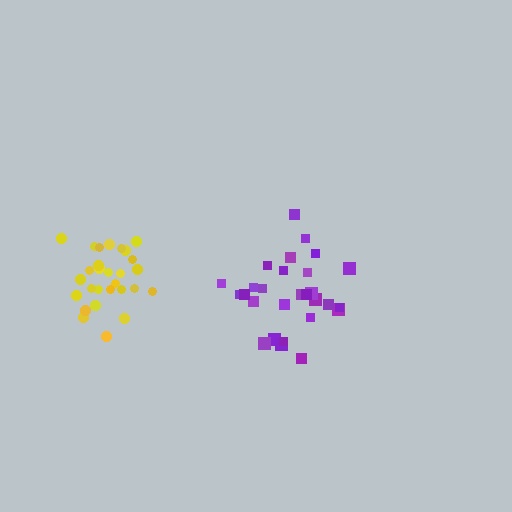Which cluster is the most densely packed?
Yellow.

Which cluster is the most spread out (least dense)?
Purple.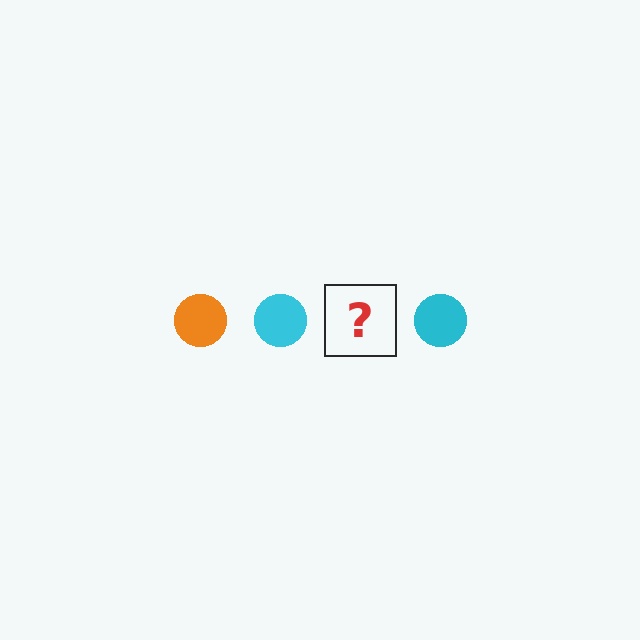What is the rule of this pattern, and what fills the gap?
The rule is that the pattern cycles through orange, cyan circles. The gap should be filled with an orange circle.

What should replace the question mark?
The question mark should be replaced with an orange circle.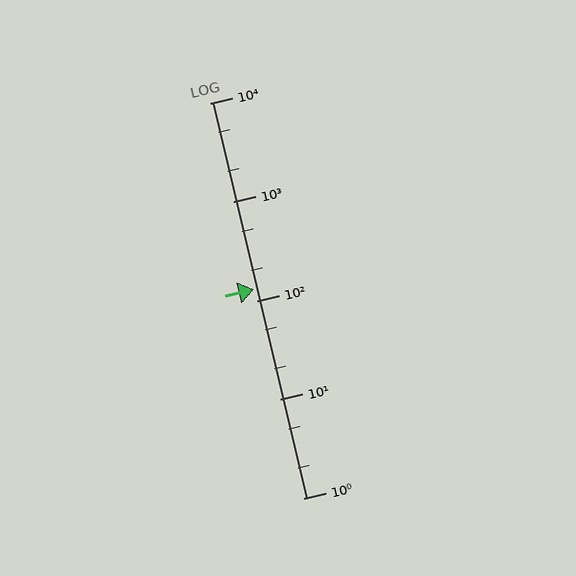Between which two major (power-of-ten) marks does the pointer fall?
The pointer is between 100 and 1000.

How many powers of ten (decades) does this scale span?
The scale spans 4 decades, from 1 to 10000.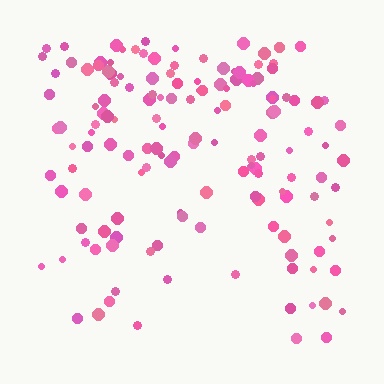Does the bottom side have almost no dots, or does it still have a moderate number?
Still a moderate number, just noticeably fewer than the top.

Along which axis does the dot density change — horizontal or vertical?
Vertical.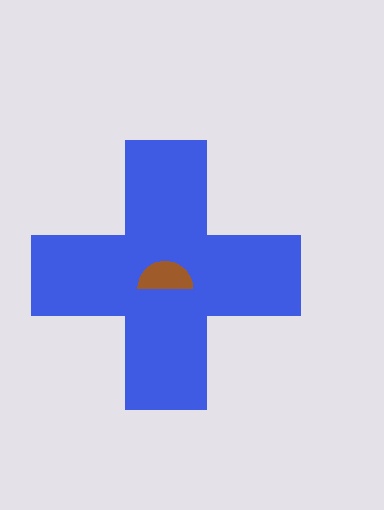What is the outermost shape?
The blue cross.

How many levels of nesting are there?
2.